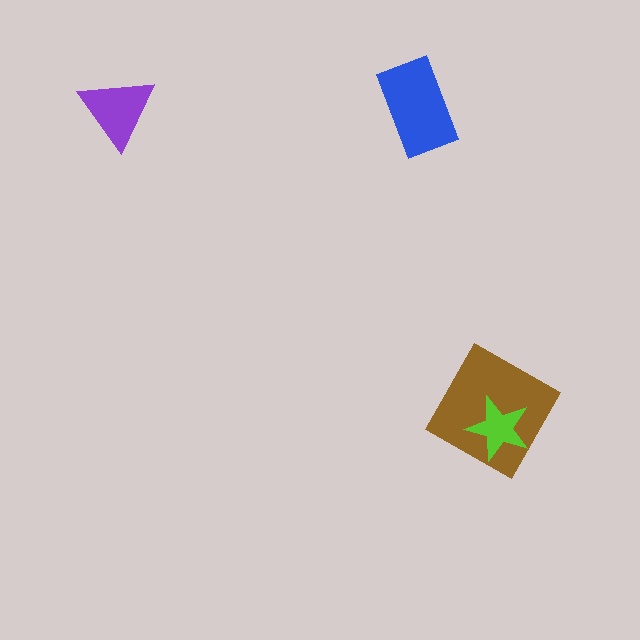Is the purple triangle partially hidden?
No, no other shape covers it.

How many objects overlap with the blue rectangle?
0 objects overlap with the blue rectangle.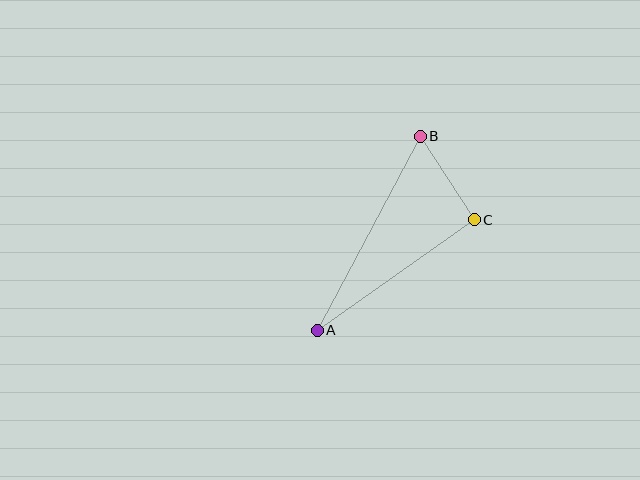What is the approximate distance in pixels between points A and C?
The distance between A and C is approximately 192 pixels.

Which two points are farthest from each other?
Points A and B are farthest from each other.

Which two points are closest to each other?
Points B and C are closest to each other.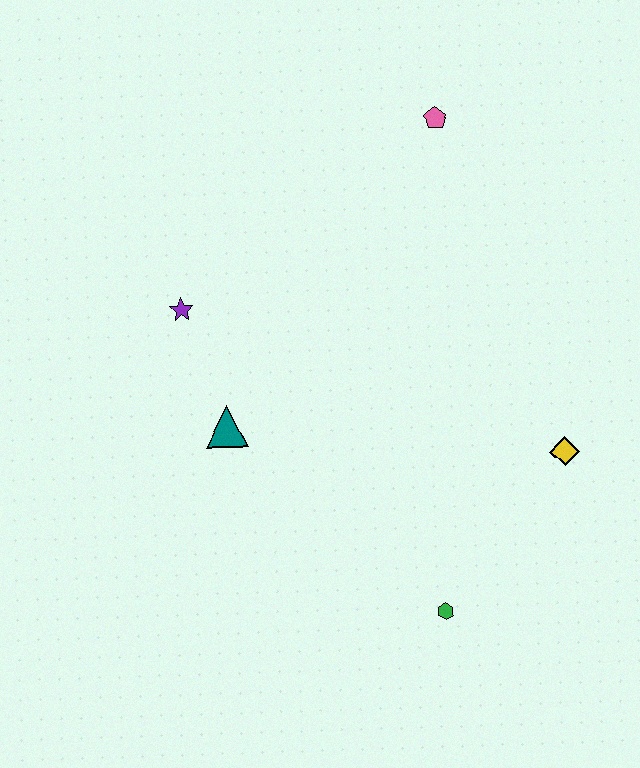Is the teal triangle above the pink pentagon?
No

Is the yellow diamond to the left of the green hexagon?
No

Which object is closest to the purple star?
The teal triangle is closest to the purple star.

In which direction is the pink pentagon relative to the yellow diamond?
The pink pentagon is above the yellow diamond.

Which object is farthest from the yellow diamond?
The purple star is farthest from the yellow diamond.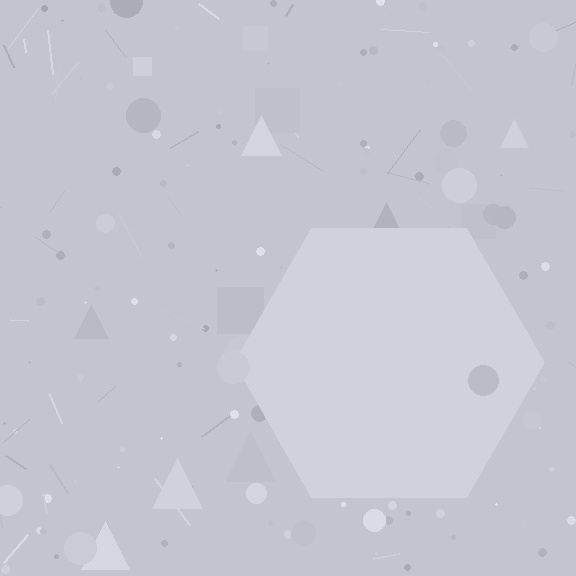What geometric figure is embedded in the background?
A hexagon is embedded in the background.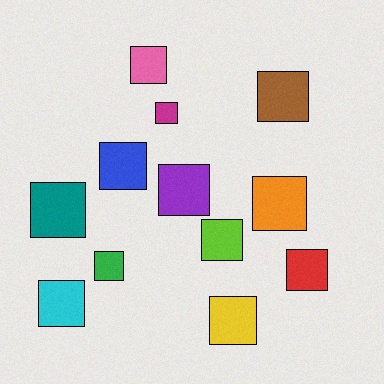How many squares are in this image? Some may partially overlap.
There are 12 squares.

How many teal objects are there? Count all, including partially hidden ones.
There is 1 teal object.